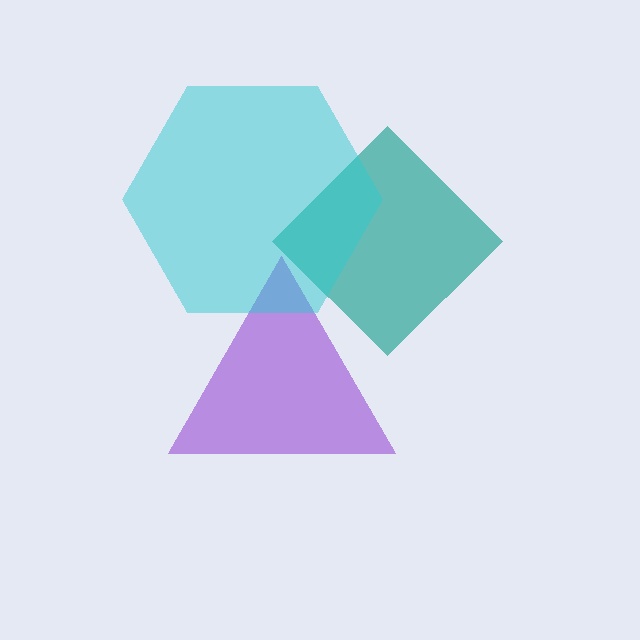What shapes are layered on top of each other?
The layered shapes are: a teal diamond, a purple triangle, a cyan hexagon.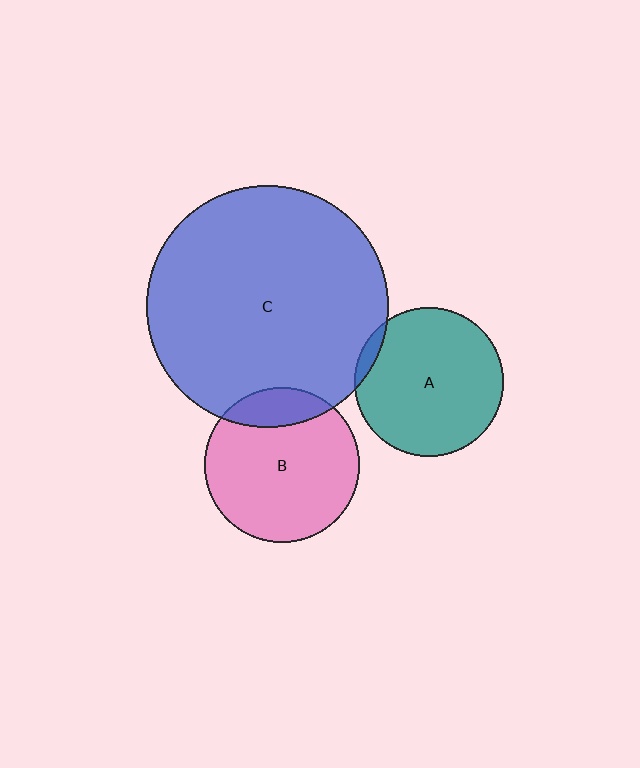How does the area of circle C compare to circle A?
Approximately 2.6 times.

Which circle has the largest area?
Circle C (blue).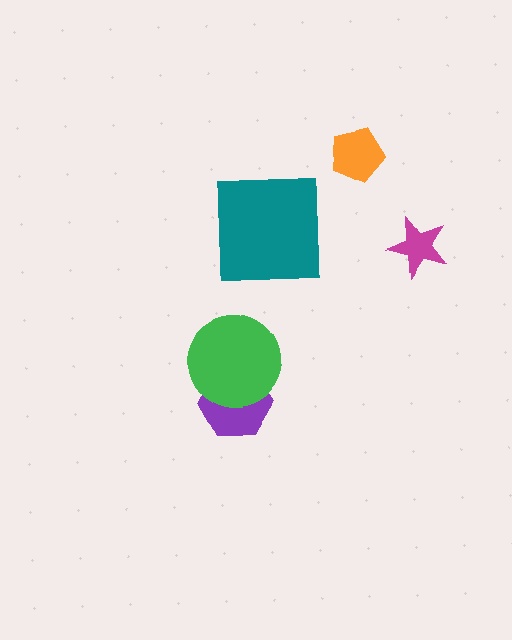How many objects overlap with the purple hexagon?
1 object overlaps with the purple hexagon.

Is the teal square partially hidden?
No, no other shape covers it.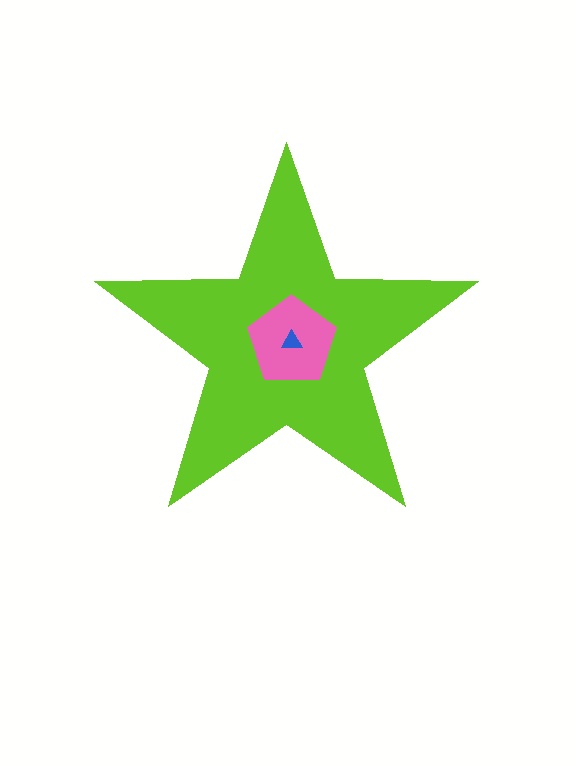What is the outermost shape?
The lime star.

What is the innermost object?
The blue triangle.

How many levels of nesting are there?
3.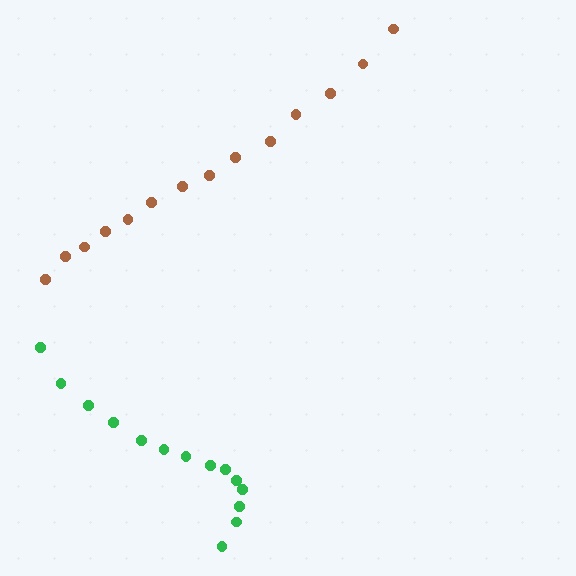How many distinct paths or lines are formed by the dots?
There are 2 distinct paths.